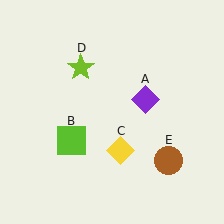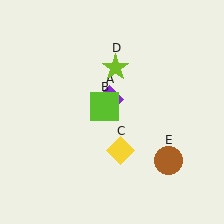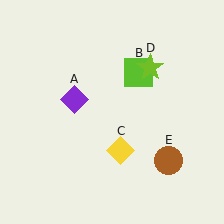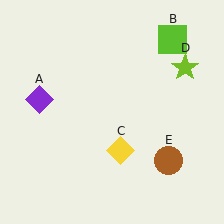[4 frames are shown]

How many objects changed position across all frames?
3 objects changed position: purple diamond (object A), lime square (object B), lime star (object D).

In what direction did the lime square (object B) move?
The lime square (object B) moved up and to the right.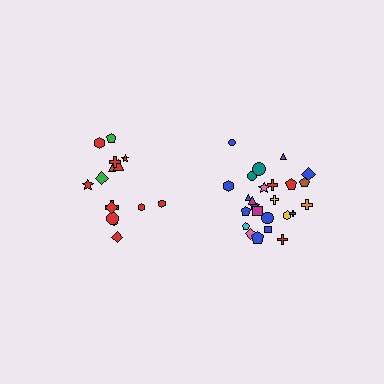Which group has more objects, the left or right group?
The right group.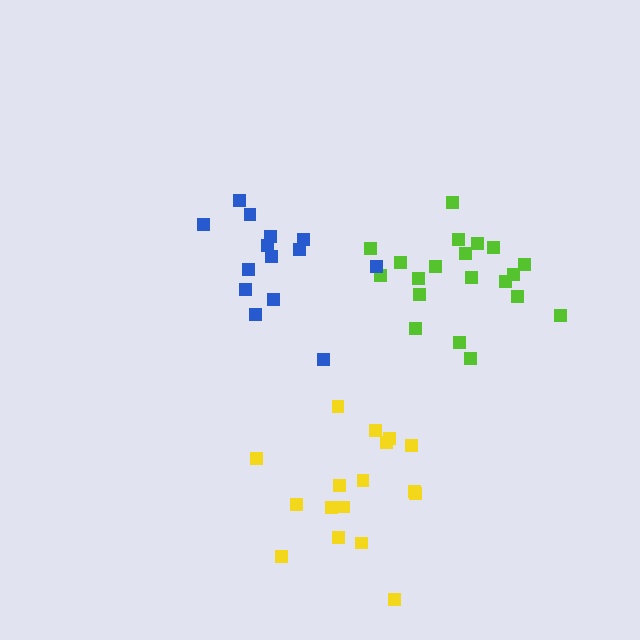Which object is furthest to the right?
The lime cluster is rightmost.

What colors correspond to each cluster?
The clusters are colored: lime, blue, yellow.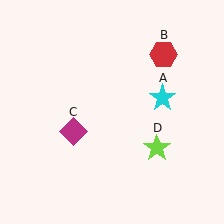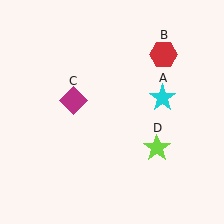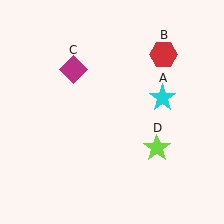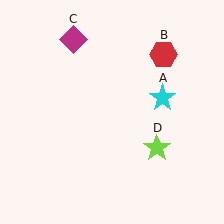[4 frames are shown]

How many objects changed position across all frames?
1 object changed position: magenta diamond (object C).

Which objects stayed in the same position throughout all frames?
Cyan star (object A) and red hexagon (object B) and lime star (object D) remained stationary.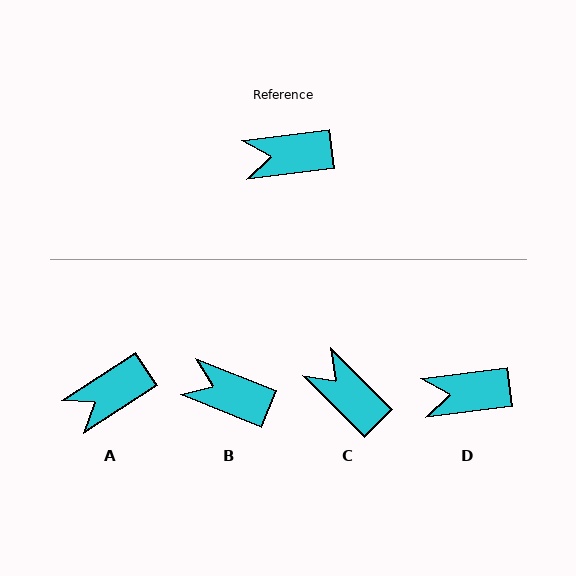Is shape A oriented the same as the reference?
No, it is off by about 26 degrees.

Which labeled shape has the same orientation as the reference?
D.